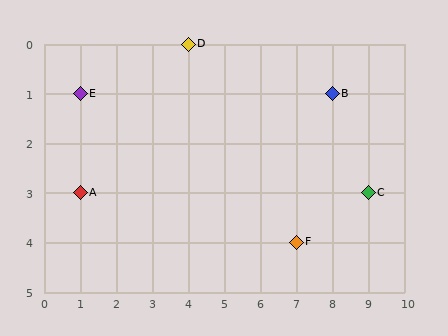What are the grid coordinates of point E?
Point E is at grid coordinates (1, 1).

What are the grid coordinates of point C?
Point C is at grid coordinates (9, 3).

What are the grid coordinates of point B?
Point B is at grid coordinates (8, 1).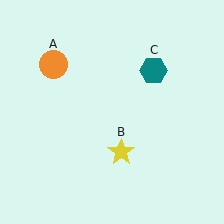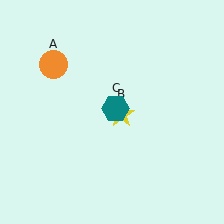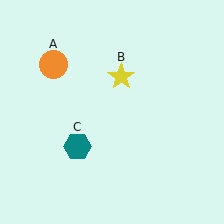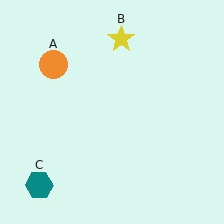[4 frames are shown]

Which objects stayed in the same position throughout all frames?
Orange circle (object A) remained stationary.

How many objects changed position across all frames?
2 objects changed position: yellow star (object B), teal hexagon (object C).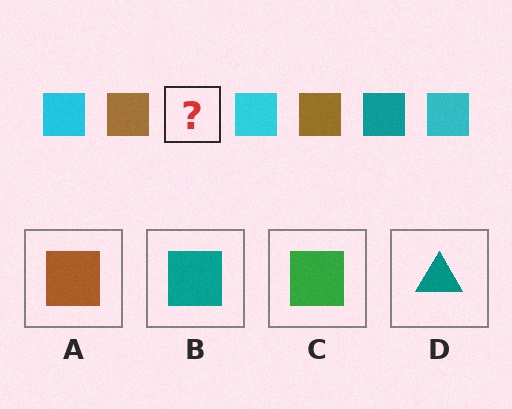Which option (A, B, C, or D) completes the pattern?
B.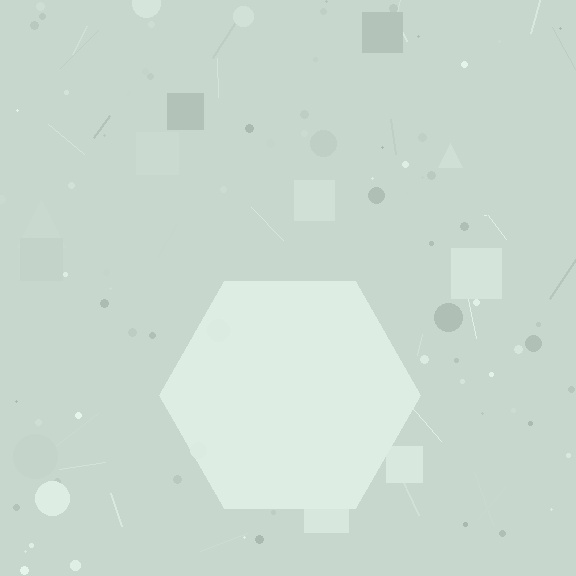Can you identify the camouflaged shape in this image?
The camouflaged shape is a hexagon.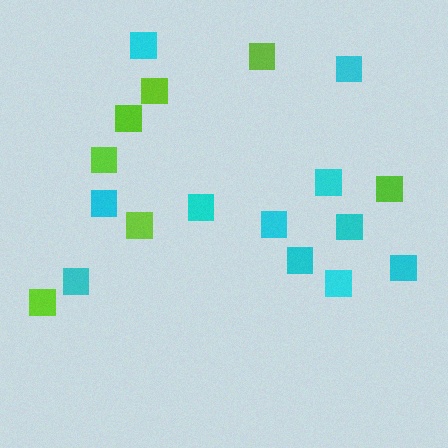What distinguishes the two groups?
There are 2 groups: one group of cyan squares (11) and one group of lime squares (7).